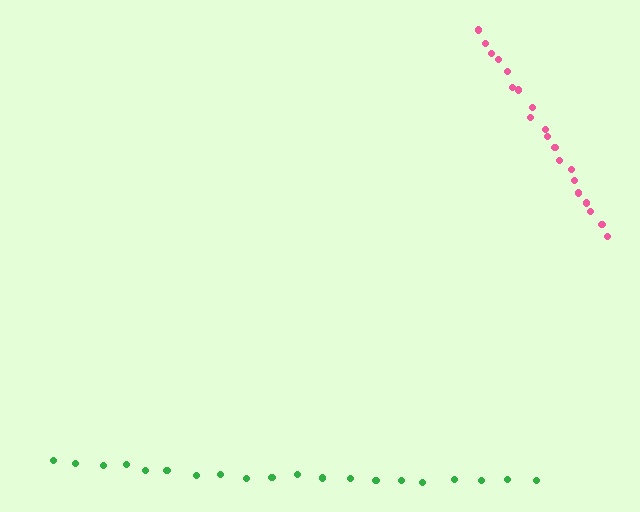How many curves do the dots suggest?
There are 2 distinct paths.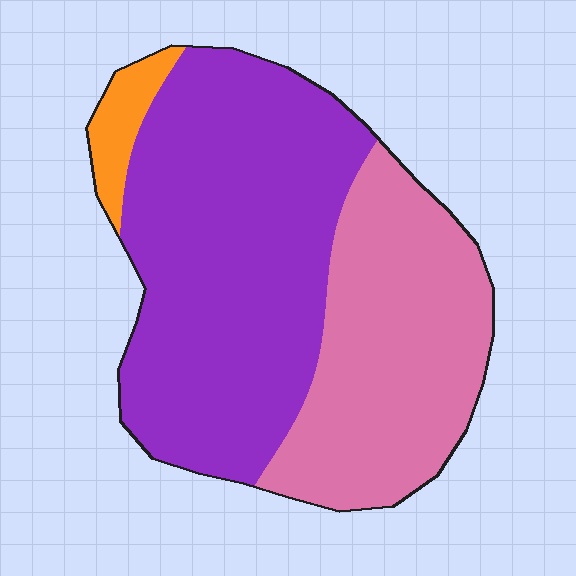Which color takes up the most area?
Purple, at roughly 55%.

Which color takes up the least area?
Orange, at roughly 5%.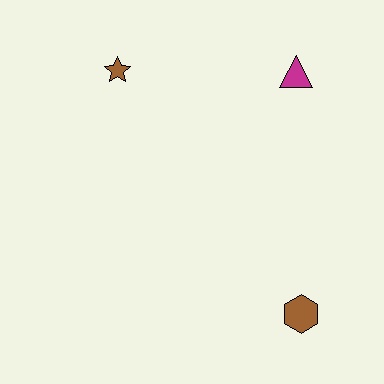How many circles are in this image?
There are no circles.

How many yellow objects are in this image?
There are no yellow objects.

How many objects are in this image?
There are 3 objects.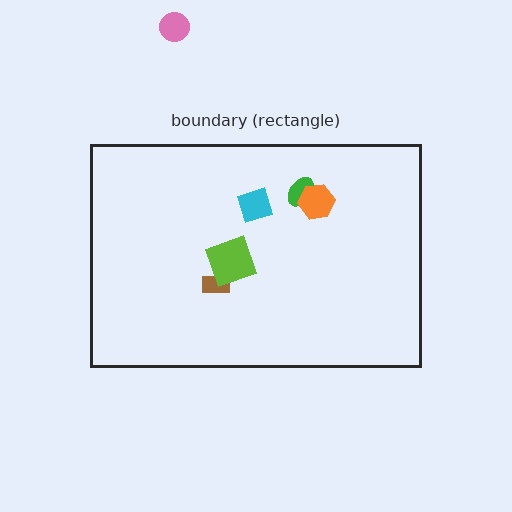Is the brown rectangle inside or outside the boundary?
Inside.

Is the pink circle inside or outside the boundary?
Outside.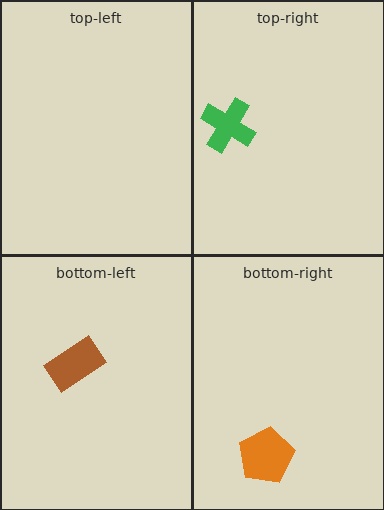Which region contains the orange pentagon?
The bottom-right region.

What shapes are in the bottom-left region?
The brown rectangle.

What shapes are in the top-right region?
The green cross.